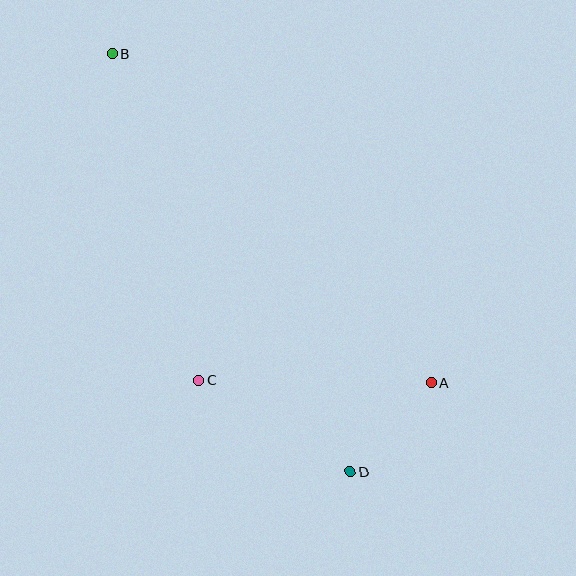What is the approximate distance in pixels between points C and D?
The distance between C and D is approximately 177 pixels.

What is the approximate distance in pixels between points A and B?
The distance between A and B is approximately 458 pixels.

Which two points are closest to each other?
Points A and D are closest to each other.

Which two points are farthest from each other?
Points B and D are farthest from each other.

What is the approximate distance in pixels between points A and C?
The distance between A and C is approximately 233 pixels.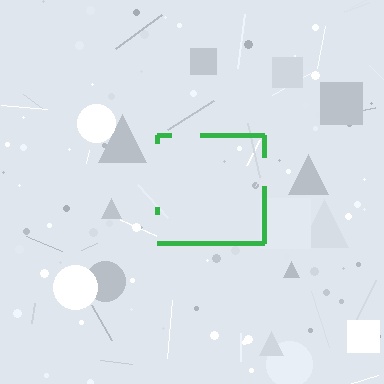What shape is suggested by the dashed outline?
The dashed outline suggests a square.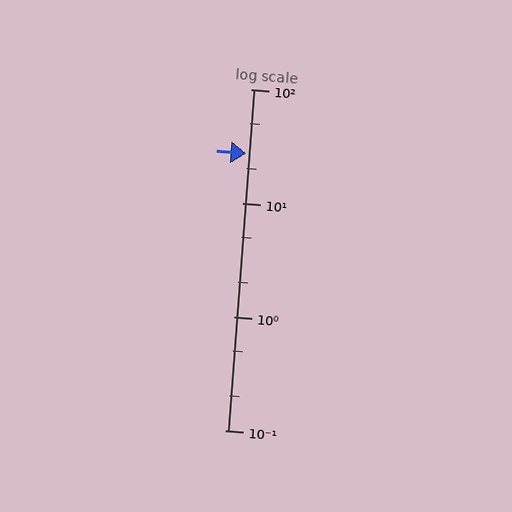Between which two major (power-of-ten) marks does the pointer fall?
The pointer is between 10 and 100.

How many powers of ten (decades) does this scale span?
The scale spans 3 decades, from 0.1 to 100.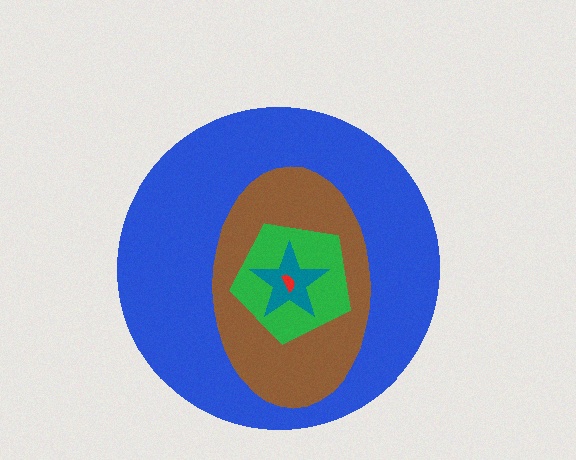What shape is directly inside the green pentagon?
The teal star.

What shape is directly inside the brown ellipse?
The green pentagon.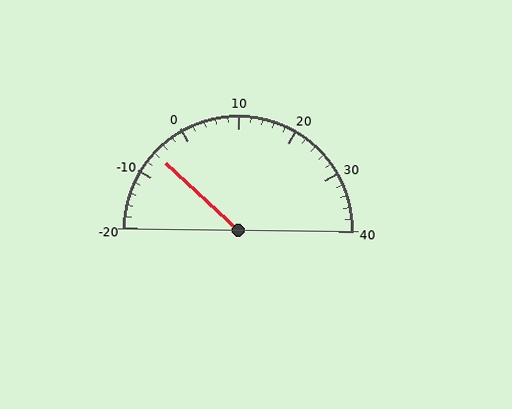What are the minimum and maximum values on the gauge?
The gauge ranges from -20 to 40.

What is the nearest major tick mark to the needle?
The nearest major tick mark is -10.